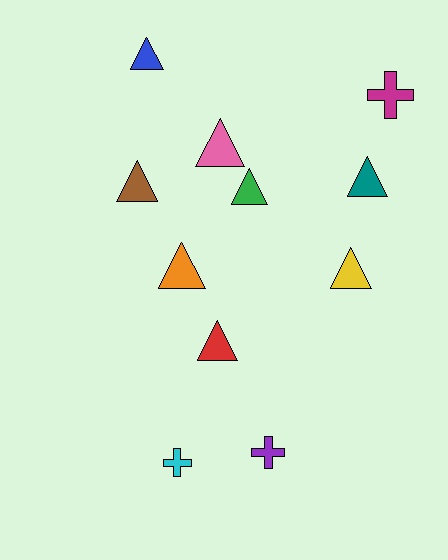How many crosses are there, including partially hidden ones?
There are 3 crosses.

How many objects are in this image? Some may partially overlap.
There are 11 objects.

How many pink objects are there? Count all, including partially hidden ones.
There is 1 pink object.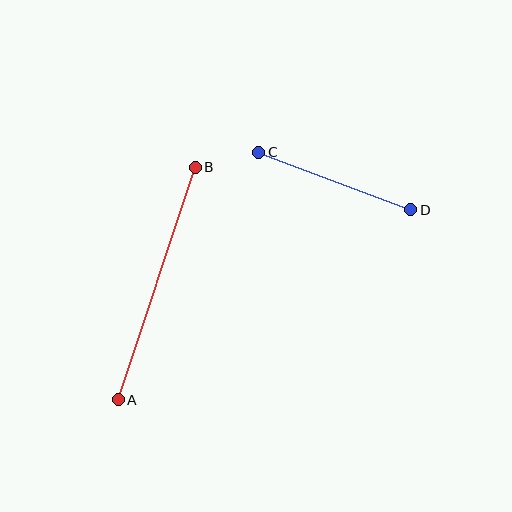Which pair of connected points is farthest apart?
Points A and B are farthest apart.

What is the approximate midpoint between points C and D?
The midpoint is at approximately (335, 181) pixels.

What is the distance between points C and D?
The distance is approximately 163 pixels.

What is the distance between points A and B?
The distance is approximately 245 pixels.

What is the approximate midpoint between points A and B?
The midpoint is at approximately (157, 283) pixels.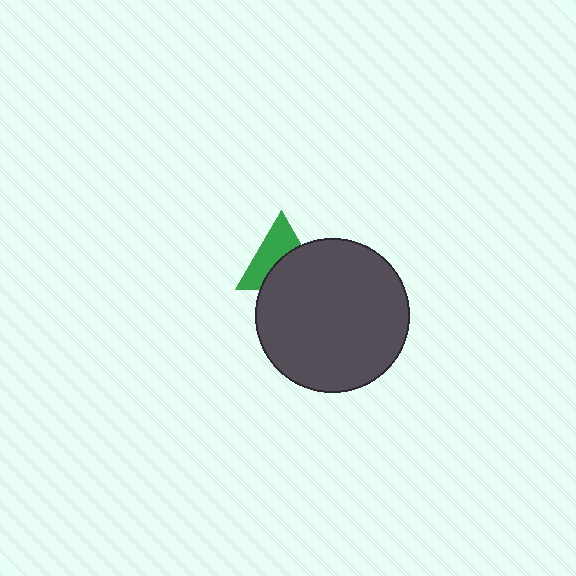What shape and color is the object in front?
The object in front is a dark gray circle.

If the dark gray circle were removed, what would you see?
You would see the complete green triangle.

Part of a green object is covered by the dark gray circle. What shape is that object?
It is a triangle.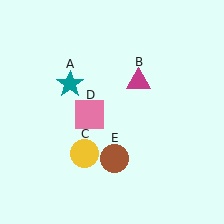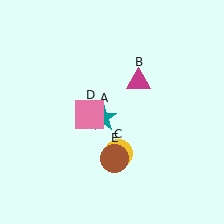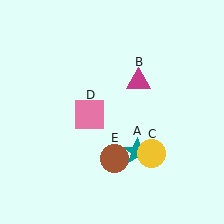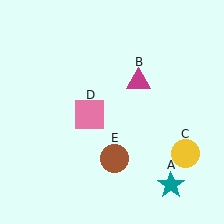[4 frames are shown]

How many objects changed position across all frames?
2 objects changed position: teal star (object A), yellow circle (object C).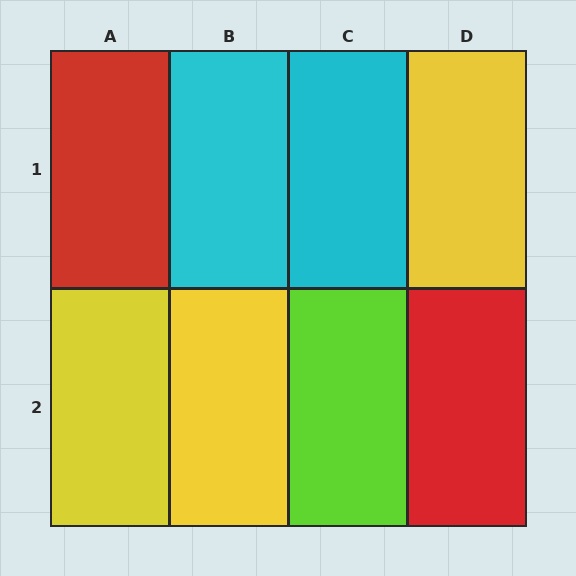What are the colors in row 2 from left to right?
Yellow, yellow, lime, red.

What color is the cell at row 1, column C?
Cyan.